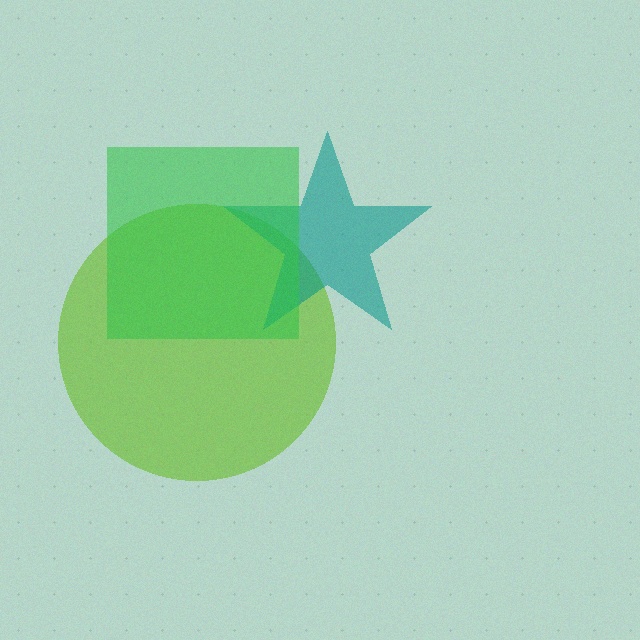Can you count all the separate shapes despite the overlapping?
Yes, there are 3 separate shapes.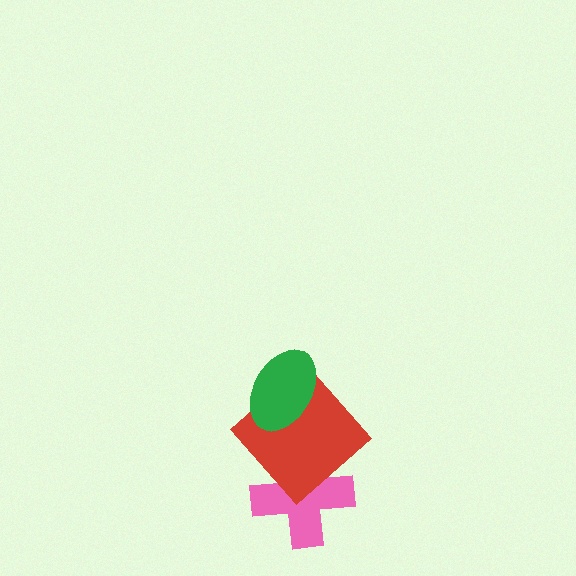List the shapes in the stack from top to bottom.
From top to bottom: the green ellipse, the red diamond, the pink cross.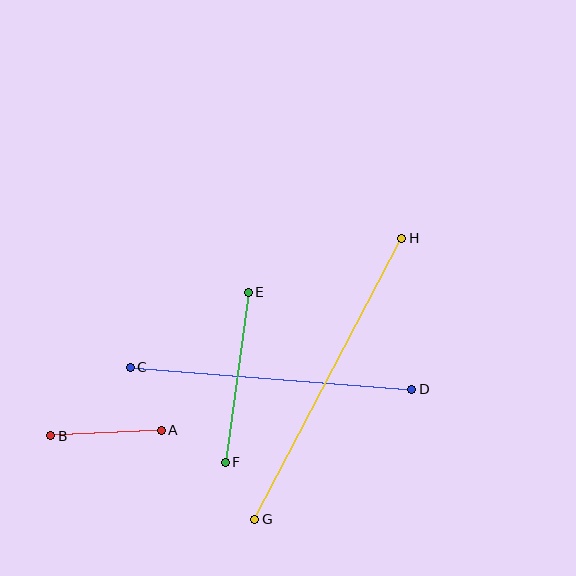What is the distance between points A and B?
The distance is approximately 111 pixels.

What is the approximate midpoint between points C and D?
The midpoint is at approximately (271, 378) pixels.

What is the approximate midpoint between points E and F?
The midpoint is at approximately (237, 377) pixels.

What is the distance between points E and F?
The distance is approximately 172 pixels.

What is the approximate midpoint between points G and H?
The midpoint is at approximately (328, 379) pixels.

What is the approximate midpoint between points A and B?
The midpoint is at approximately (106, 433) pixels.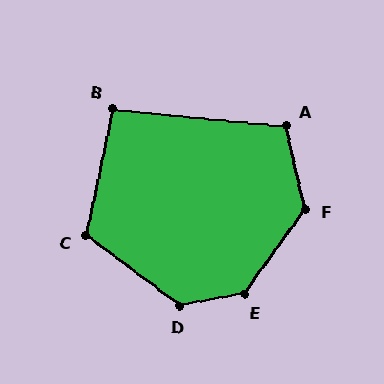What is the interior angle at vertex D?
Approximately 132 degrees (obtuse).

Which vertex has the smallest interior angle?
B, at approximately 96 degrees.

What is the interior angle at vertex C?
Approximately 115 degrees (obtuse).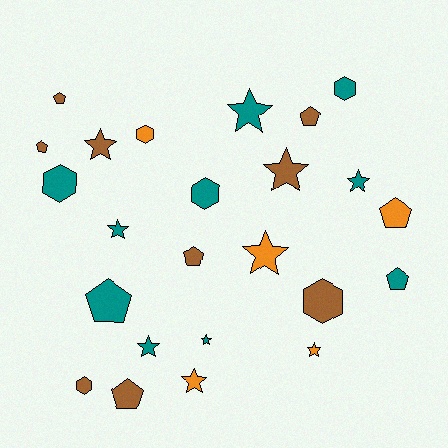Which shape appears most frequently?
Star, with 10 objects.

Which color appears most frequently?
Teal, with 10 objects.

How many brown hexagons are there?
There are 2 brown hexagons.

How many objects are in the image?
There are 24 objects.